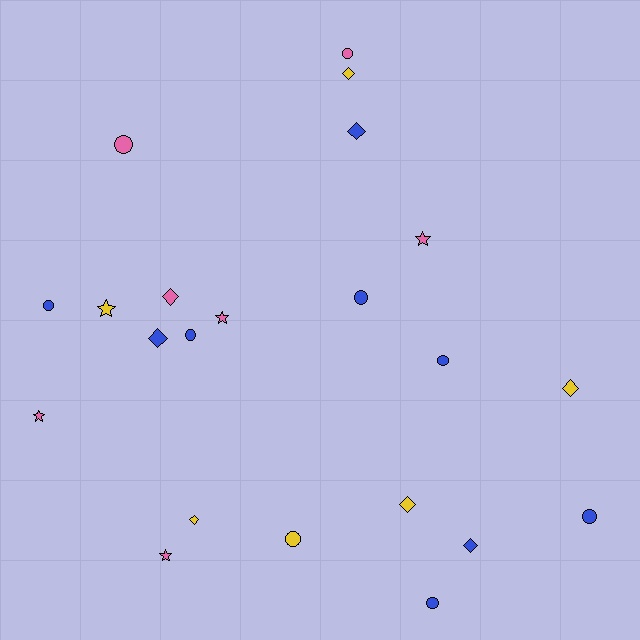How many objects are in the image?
There are 22 objects.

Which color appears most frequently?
Blue, with 9 objects.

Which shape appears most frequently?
Circle, with 9 objects.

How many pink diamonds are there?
There is 1 pink diamond.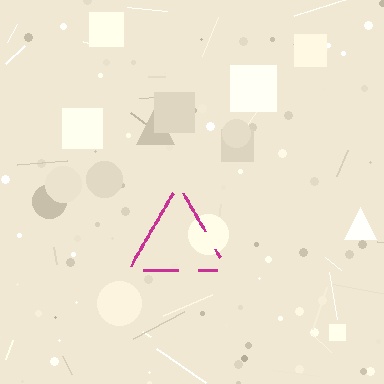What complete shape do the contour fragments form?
The contour fragments form a triangle.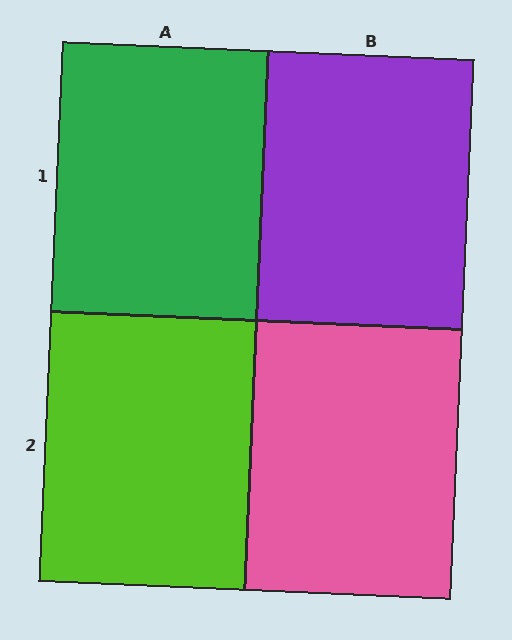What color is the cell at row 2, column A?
Lime.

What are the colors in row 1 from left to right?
Green, purple.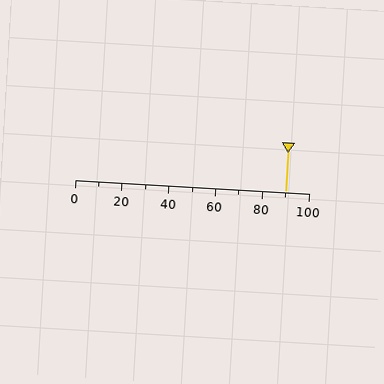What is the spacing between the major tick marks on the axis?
The major ticks are spaced 20 apart.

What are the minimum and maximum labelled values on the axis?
The axis runs from 0 to 100.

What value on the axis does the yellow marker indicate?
The marker indicates approximately 90.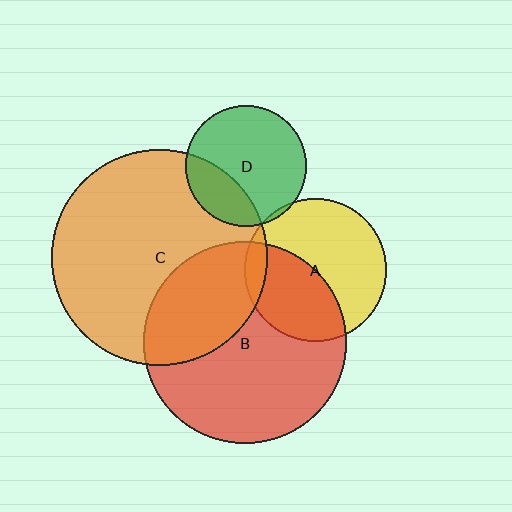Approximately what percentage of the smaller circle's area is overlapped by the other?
Approximately 35%.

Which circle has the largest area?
Circle C (orange).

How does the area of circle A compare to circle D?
Approximately 1.4 times.